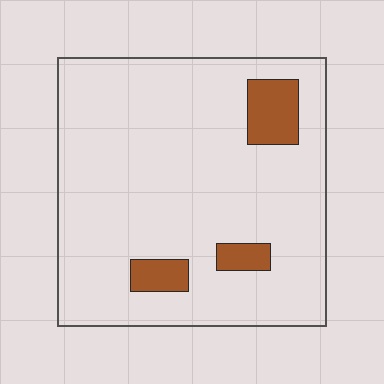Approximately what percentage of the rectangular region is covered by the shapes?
Approximately 10%.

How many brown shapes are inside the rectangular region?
3.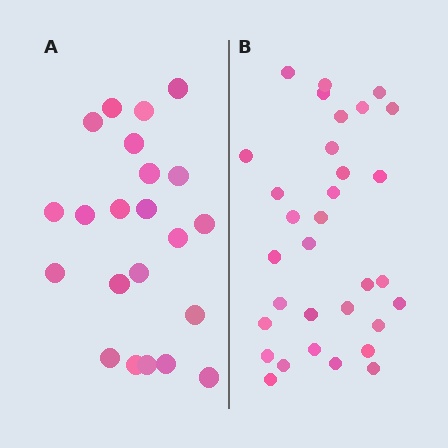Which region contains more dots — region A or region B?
Region B (the right region) has more dots.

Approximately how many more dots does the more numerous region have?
Region B has roughly 10 or so more dots than region A.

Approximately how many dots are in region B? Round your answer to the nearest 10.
About 30 dots. (The exact count is 32, which rounds to 30.)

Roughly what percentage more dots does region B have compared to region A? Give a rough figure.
About 45% more.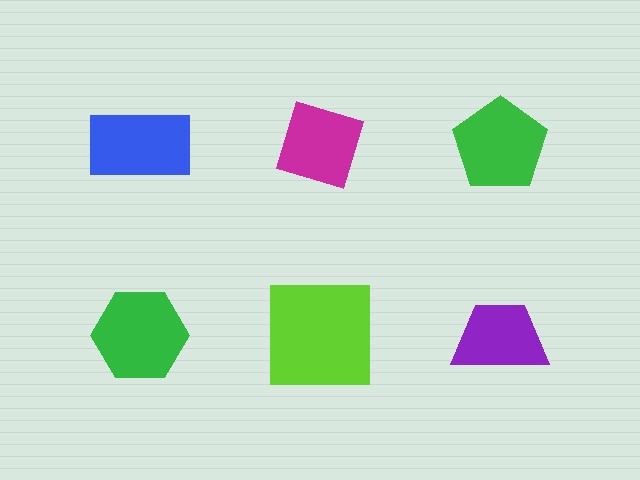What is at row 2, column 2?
A lime square.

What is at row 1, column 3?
A green pentagon.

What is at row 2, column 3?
A purple trapezoid.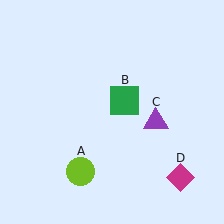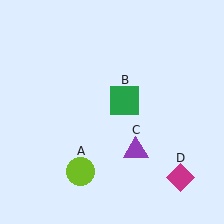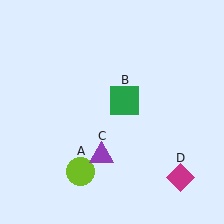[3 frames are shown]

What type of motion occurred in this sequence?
The purple triangle (object C) rotated clockwise around the center of the scene.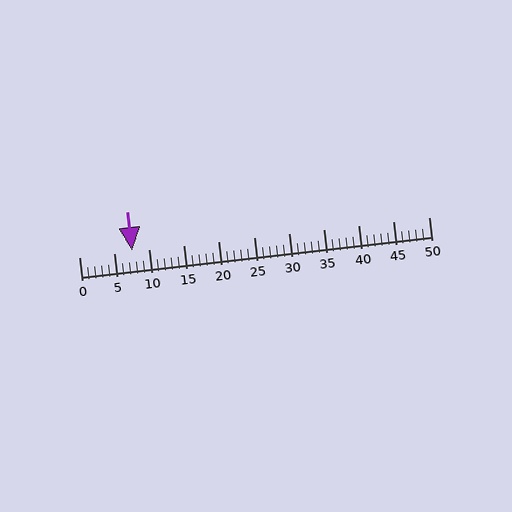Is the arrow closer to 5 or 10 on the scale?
The arrow is closer to 10.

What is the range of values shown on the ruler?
The ruler shows values from 0 to 50.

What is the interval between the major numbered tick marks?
The major tick marks are spaced 5 units apart.